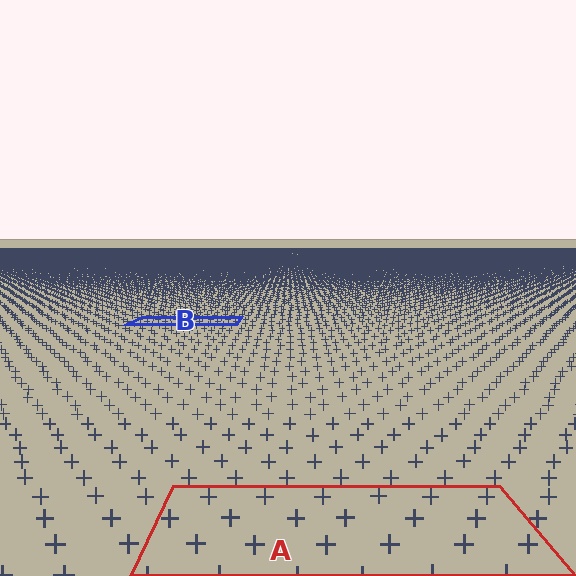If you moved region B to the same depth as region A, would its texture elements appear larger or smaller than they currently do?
They would appear larger. At a closer depth, the same texture elements are projected at a bigger on-screen size.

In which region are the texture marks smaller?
The texture marks are smaller in region B, because it is farther away.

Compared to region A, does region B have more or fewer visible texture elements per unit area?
Region B has more texture elements per unit area — they are packed more densely because it is farther away.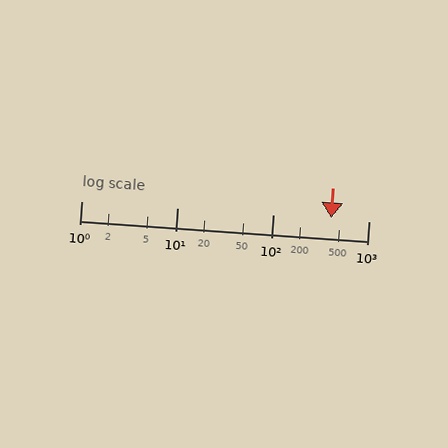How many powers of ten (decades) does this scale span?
The scale spans 3 decades, from 1 to 1000.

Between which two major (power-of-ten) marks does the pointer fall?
The pointer is between 100 and 1000.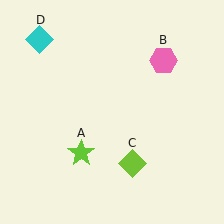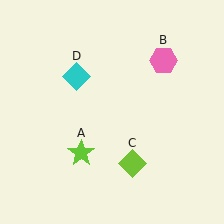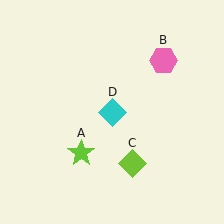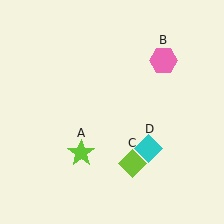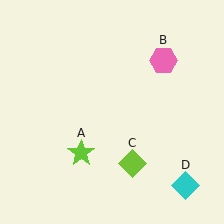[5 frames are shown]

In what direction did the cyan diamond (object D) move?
The cyan diamond (object D) moved down and to the right.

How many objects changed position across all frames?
1 object changed position: cyan diamond (object D).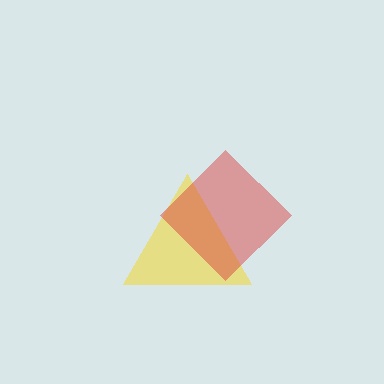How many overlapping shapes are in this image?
There are 2 overlapping shapes in the image.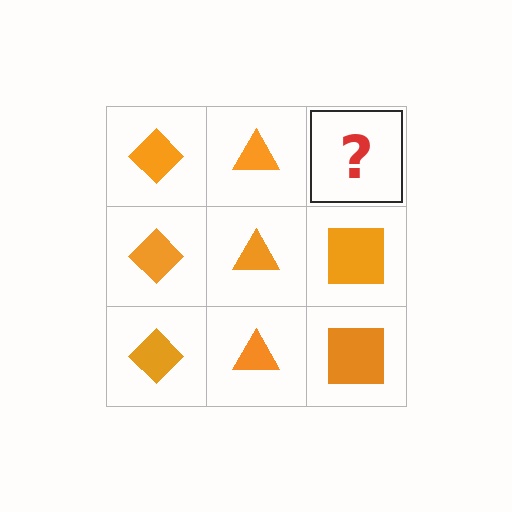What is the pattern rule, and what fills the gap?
The rule is that each column has a consistent shape. The gap should be filled with an orange square.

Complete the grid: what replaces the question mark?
The question mark should be replaced with an orange square.